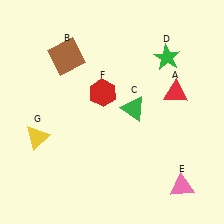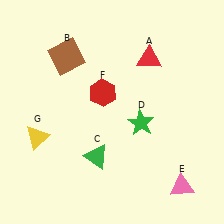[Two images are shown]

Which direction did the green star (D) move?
The green star (D) moved down.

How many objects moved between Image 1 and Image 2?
3 objects moved between the two images.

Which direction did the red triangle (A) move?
The red triangle (A) moved up.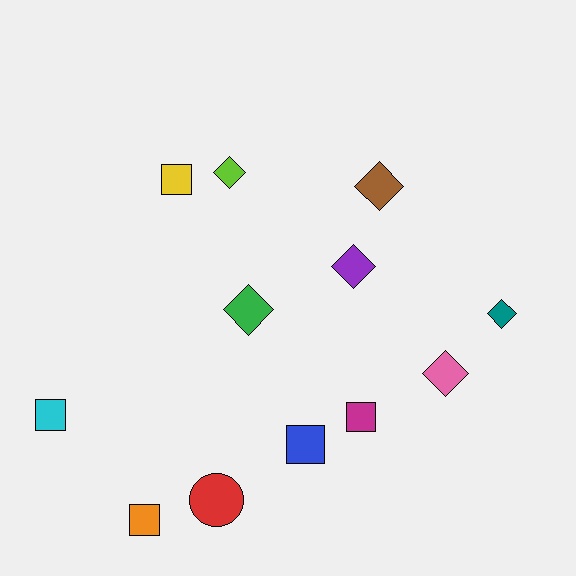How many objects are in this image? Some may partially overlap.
There are 12 objects.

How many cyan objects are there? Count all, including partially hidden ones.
There is 1 cyan object.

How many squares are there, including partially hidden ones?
There are 5 squares.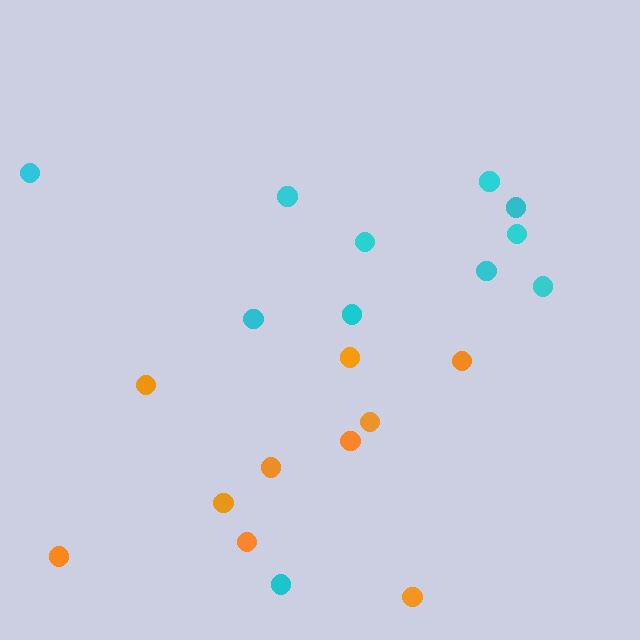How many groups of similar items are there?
There are 2 groups: one group of orange circles (10) and one group of cyan circles (11).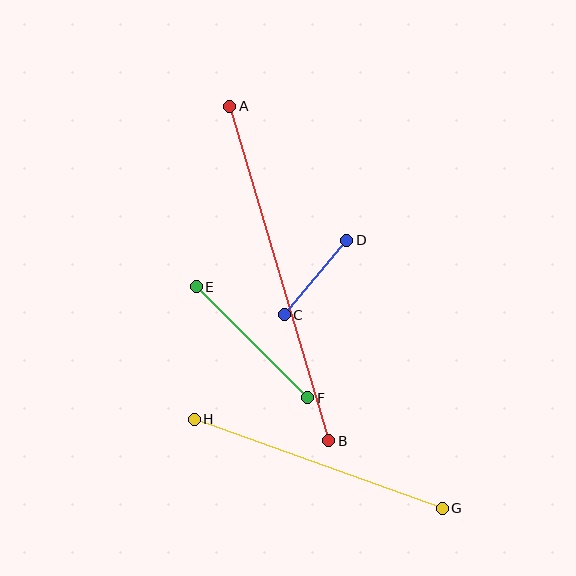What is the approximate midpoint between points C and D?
The midpoint is at approximately (316, 278) pixels.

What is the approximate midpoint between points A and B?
The midpoint is at approximately (279, 274) pixels.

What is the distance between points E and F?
The distance is approximately 157 pixels.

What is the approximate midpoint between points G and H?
The midpoint is at approximately (318, 464) pixels.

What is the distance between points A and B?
The distance is approximately 349 pixels.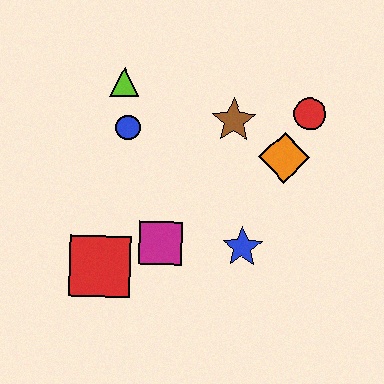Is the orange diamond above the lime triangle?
No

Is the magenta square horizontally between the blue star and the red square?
Yes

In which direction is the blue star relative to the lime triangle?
The blue star is below the lime triangle.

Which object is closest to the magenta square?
The red square is closest to the magenta square.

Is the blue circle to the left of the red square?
No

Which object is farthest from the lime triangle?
The blue star is farthest from the lime triangle.